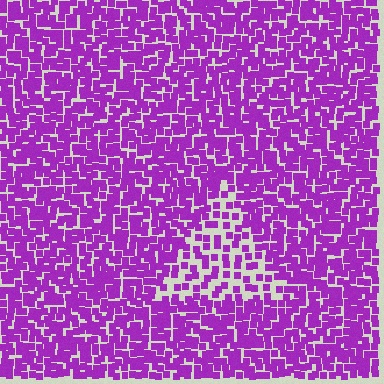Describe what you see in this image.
The image contains small purple elements arranged at two different densities. A triangle-shaped region is visible where the elements are less densely packed than the surrounding area.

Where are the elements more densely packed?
The elements are more densely packed outside the triangle boundary.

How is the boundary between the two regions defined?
The boundary is defined by a change in element density (approximately 2.0x ratio). All elements are the same color, size, and shape.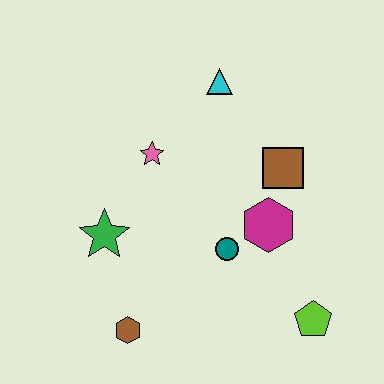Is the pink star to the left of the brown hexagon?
No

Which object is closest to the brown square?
The magenta hexagon is closest to the brown square.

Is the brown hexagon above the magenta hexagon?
No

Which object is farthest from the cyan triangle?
The brown hexagon is farthest from the cyan triangle.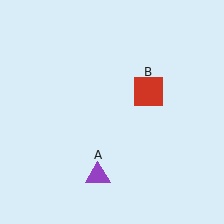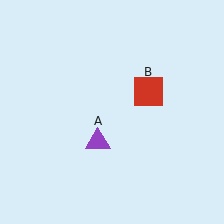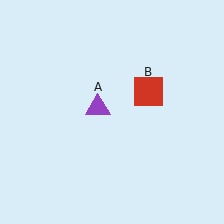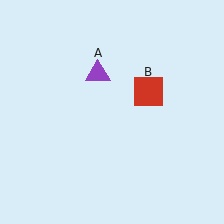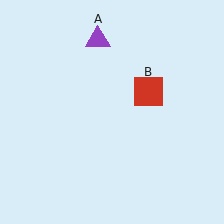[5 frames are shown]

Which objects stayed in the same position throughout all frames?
Red square (object B) remained stationary.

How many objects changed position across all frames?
1 object changed position: purple triangle (object A).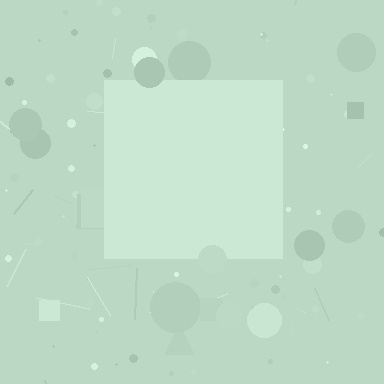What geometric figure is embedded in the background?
A square is embedded in the background.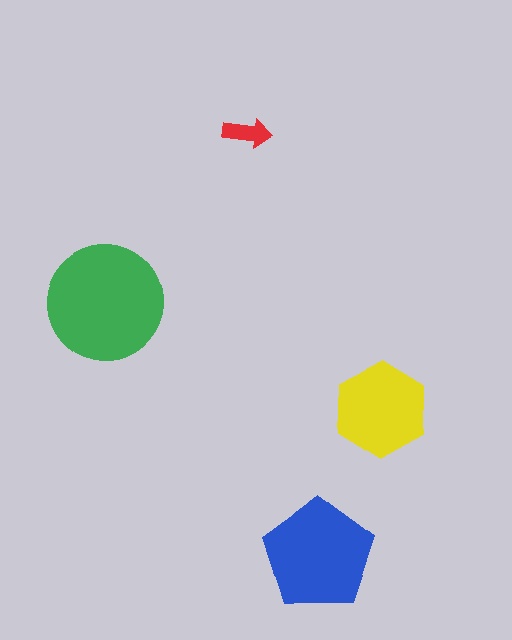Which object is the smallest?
The red arrow.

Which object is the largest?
The green circle.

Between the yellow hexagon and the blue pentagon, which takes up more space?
The blue pentagon.